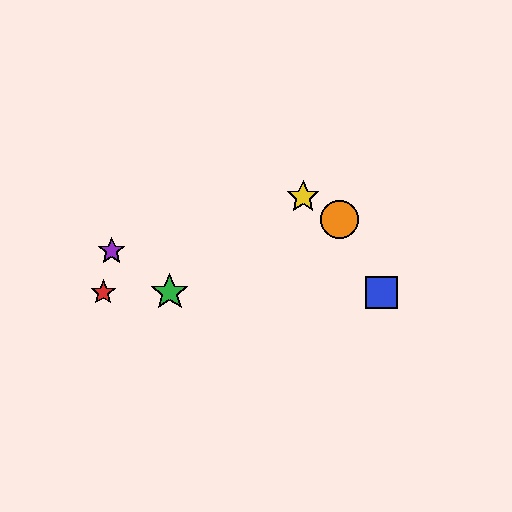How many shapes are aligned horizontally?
3 shapes (the red star, the blue square, the green star) are aligned horizontally.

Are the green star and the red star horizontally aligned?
Yes, both are at y≈292.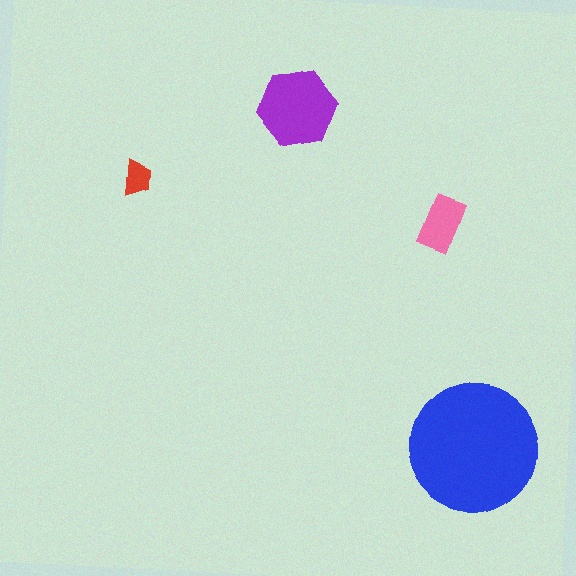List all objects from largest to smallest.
The blue circle, the purple hexagon, the pink rectangle, the red trapezoid.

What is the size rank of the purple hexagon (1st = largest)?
2nd.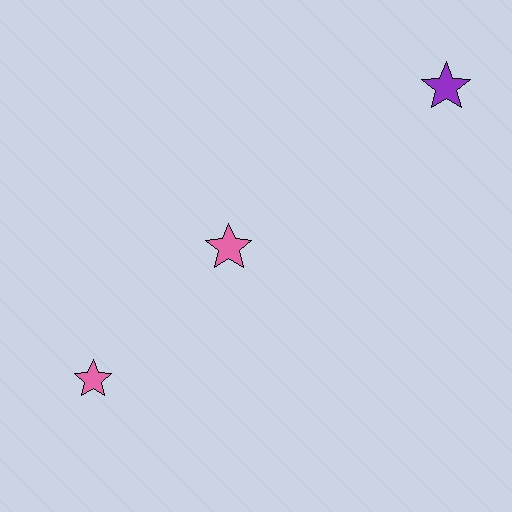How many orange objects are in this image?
There are no orange objects.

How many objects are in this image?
There are 3 objects.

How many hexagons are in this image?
There are no hexagons.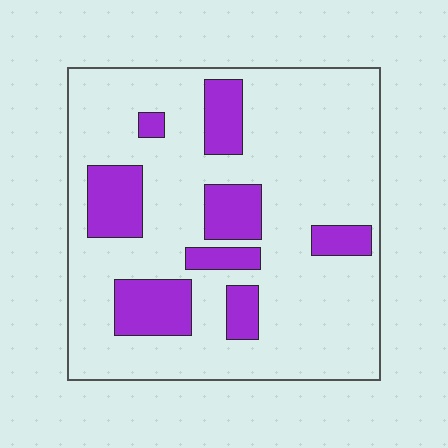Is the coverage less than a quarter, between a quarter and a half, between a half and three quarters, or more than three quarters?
Less than a quarter.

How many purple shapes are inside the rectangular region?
8.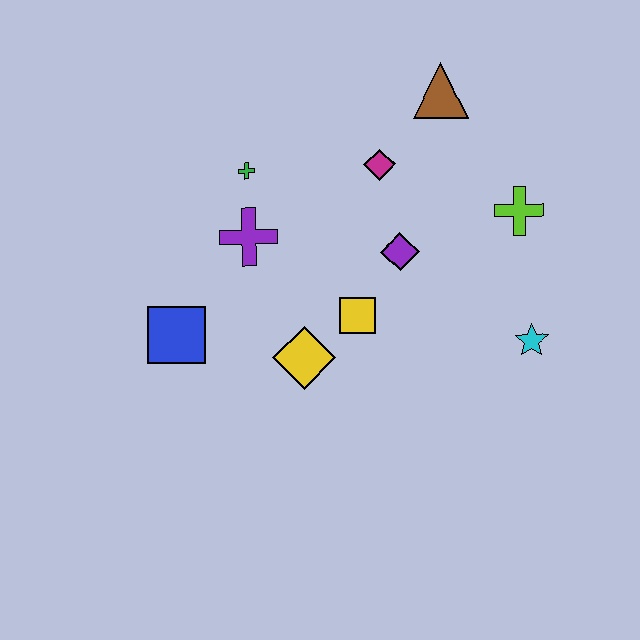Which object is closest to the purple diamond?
The yellow square is closest to the purple diamond.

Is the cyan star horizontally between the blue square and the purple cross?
No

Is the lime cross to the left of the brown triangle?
No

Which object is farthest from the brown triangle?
The blue square is farthest from the brown triangle.